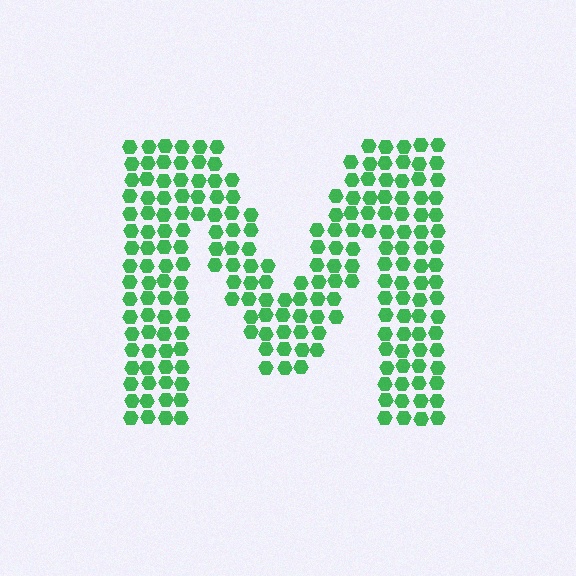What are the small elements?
The small elements are hexagons.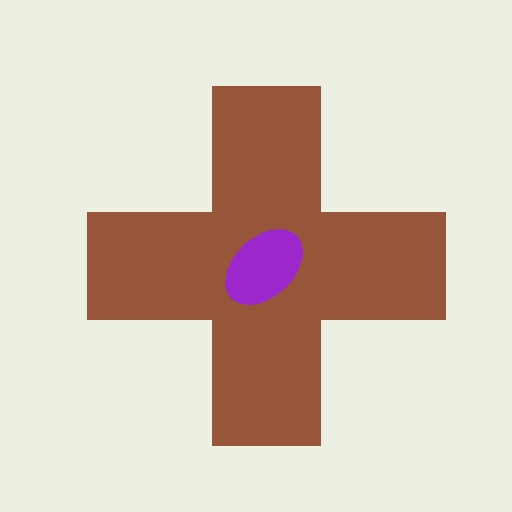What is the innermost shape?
The purple ellipse.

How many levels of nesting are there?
2.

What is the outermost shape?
The brown cross.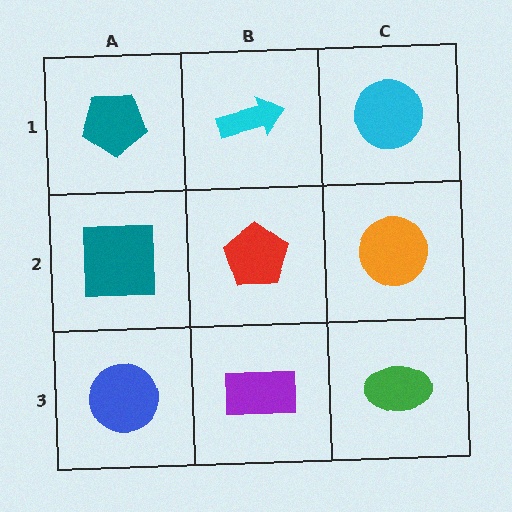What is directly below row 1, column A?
A teal square.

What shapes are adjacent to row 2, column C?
A cyan circle (row 1, column C), a green ellipse (row 3, column C), a red pentagon (row 2, column B).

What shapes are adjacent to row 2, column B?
A cyan arrow (row 1, column B), a purple rectangle (row 3, column B), a teal square (row 2, column A), an orange circle (row 2, column C).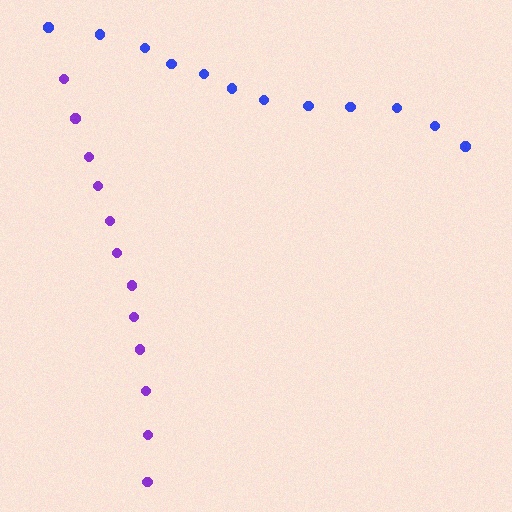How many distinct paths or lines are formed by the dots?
There are 2 distinct paths.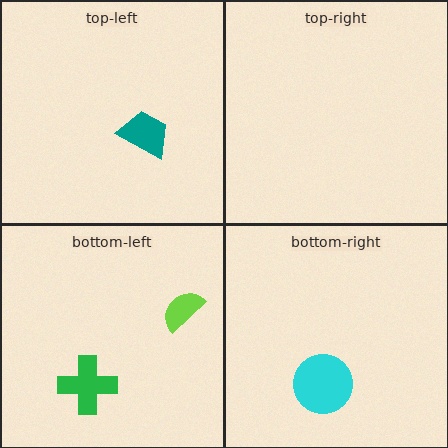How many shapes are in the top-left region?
1.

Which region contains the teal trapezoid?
The top-left region.